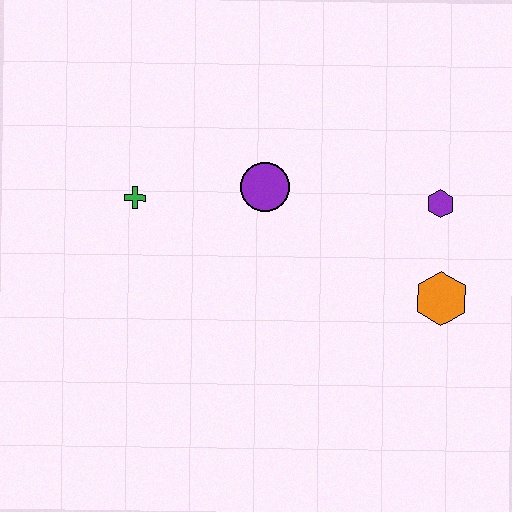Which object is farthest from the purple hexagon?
The green cross is farthest from the purple hexagon.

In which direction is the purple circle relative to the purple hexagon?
The purple circle is to the left of the purple hexagon.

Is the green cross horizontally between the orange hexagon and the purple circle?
No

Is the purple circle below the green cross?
No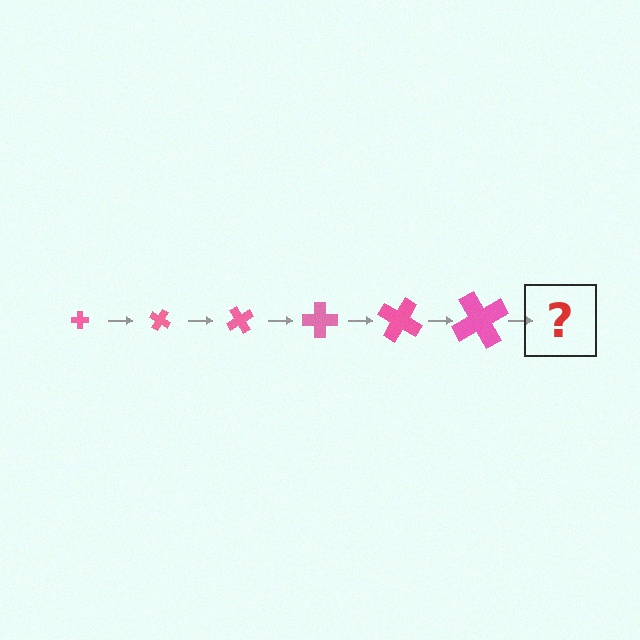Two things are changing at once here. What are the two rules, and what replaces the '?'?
The two rules are that the cross grows larger each step and it rotates 30 degrees each step. The '?' should be a cross, larger than the previous one and rotated 180 degrees from the start.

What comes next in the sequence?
The next element should be a cross, larger than the previous one and rotated 180 degrees from the start.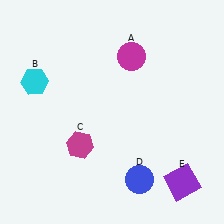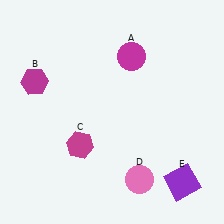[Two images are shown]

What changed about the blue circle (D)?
In Image 1, D is blue. In Image 2, it changed to pink.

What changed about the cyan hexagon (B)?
In Image 1, B is cyan. In Image 2, it changed to magenta.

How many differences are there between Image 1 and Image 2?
There are 2 differences between the two images.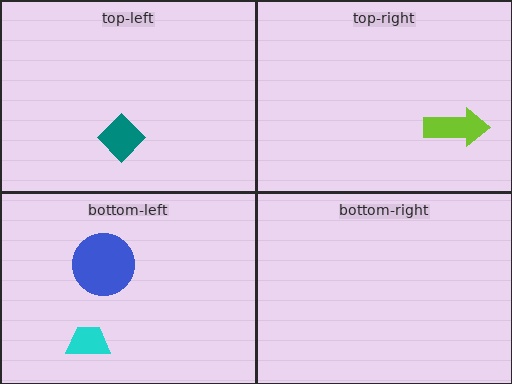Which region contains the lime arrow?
The top-right region.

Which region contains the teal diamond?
The top-left region.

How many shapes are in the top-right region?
1.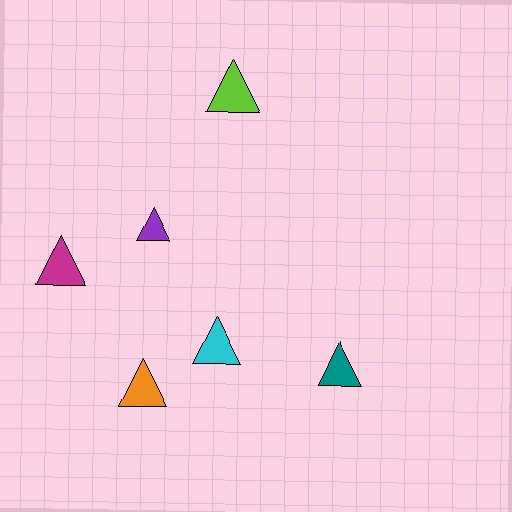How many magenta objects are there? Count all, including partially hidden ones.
There is 1 magenta object.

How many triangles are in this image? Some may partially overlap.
There are 6 triangles.